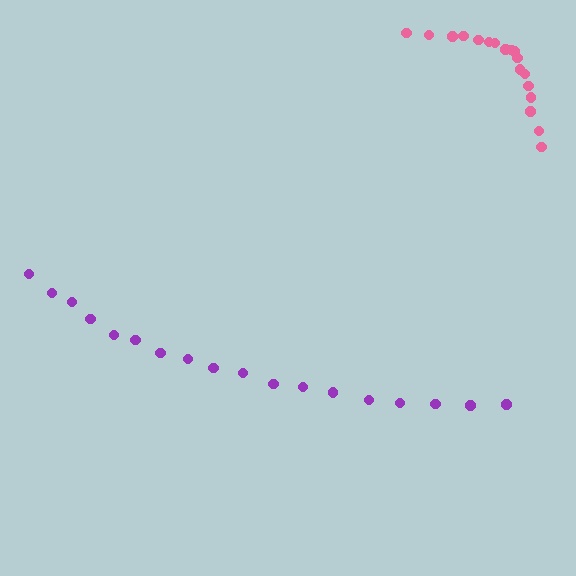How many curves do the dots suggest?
There are 2 distinct paths.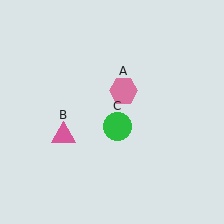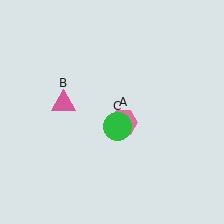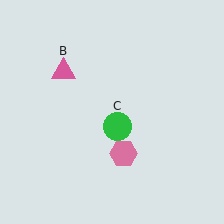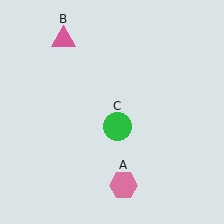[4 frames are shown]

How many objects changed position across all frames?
2 objects changed position: pink hexagon (object A), pink triangle (object B).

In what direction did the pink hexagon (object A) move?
The pink hexagon (object A) moved down.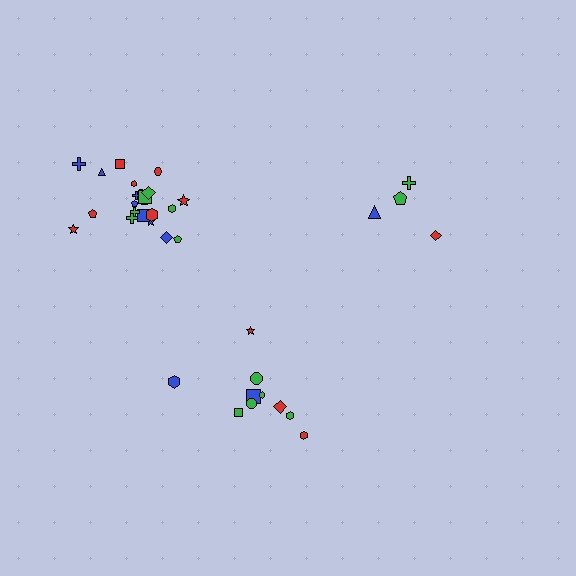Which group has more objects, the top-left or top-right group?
The top-left group.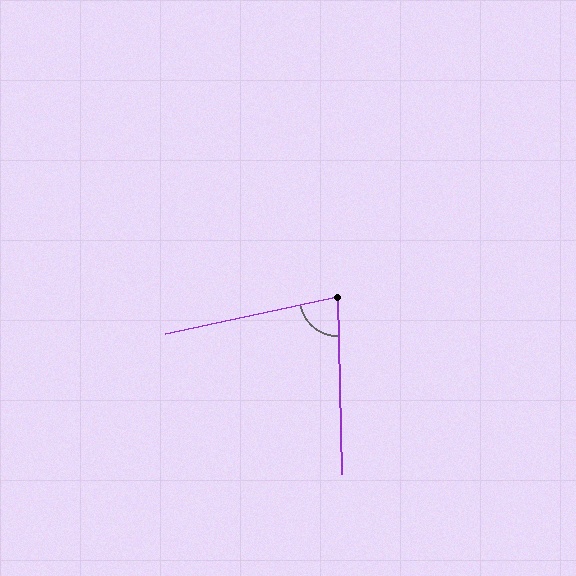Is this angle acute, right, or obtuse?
It is acute.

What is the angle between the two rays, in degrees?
Approximately 79 degrees.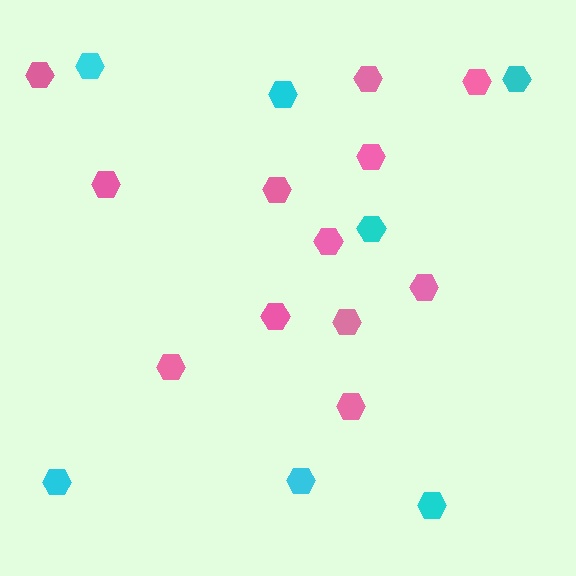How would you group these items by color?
There are 2 groups: one group of cyan hexagons (7) and one group of pink hexagons (12).